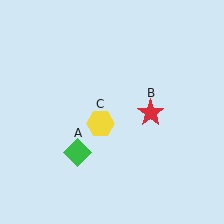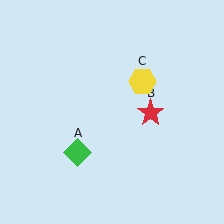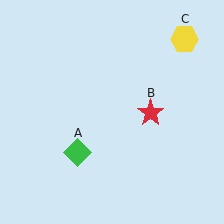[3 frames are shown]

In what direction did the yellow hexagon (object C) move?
The yellow hexagon (object C) moved up and to the right.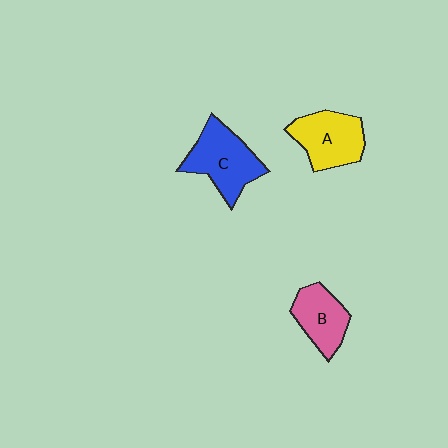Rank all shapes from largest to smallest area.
From largest to smallest: C (blue), A (yellow), B (pink).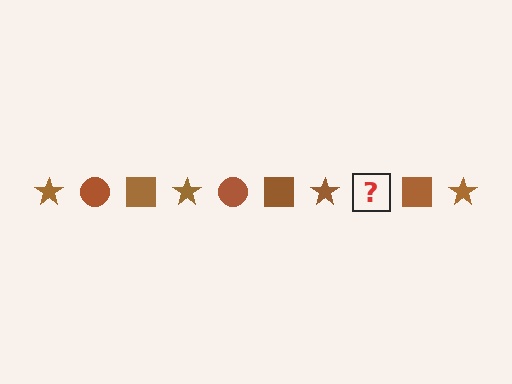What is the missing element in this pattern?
The missing element is a brown circle.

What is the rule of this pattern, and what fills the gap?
The rule is that the pattern cycles through star, circle, square shapes in brown. The gap should be filled with a brown circle.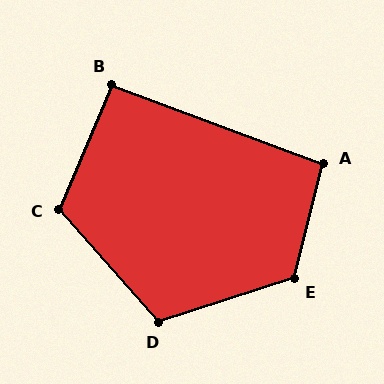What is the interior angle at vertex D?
Approximately 114 degrees (obtuse).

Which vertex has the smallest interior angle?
B, at approximately 92 degrees.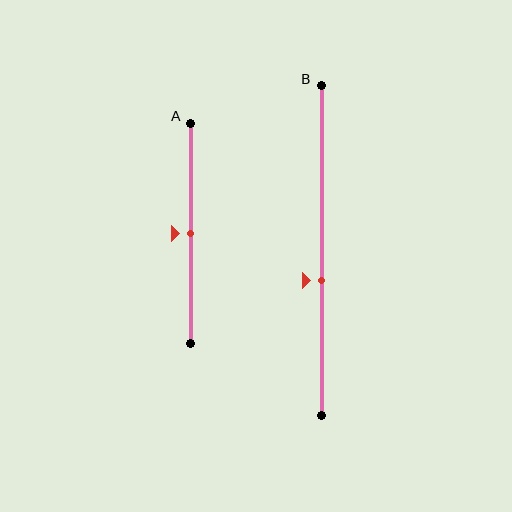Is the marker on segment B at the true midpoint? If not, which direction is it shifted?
No, the marker on segment B is shifted downward by about 9% of the segment length.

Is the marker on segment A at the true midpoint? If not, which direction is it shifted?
Yes, the marker on segment A is at the true midpoint.